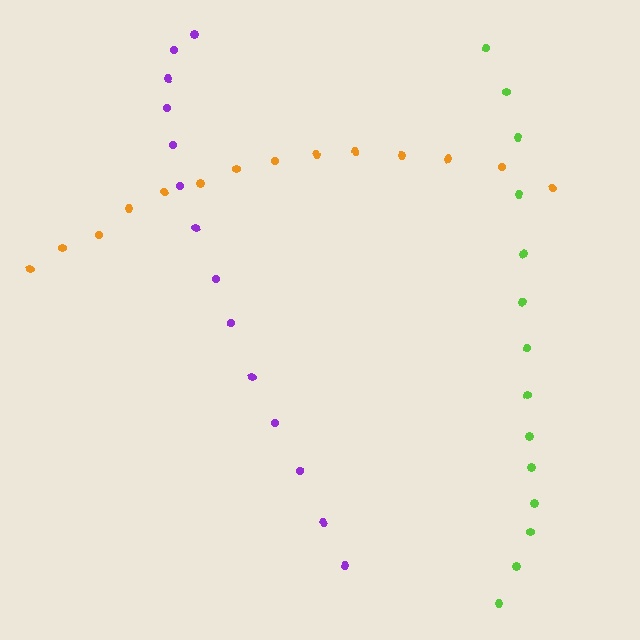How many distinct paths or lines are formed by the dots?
There are 3 distinct paths.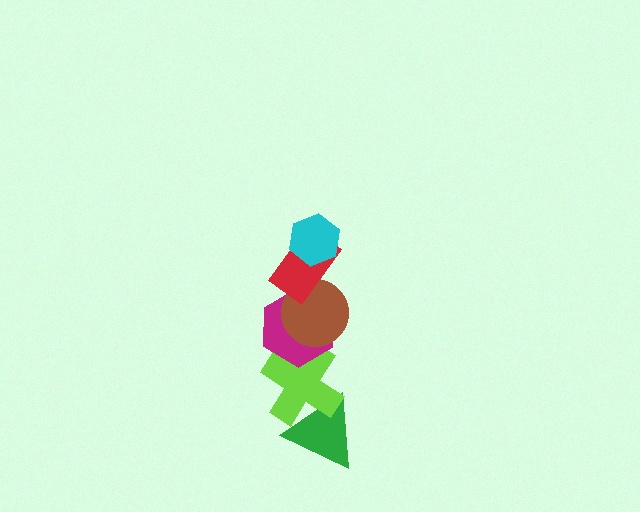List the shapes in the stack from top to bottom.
From top to bottom: the cyan hexagon, the red rectangle, the brown circle, the magenta hexagon, the lime cross, the green triangle.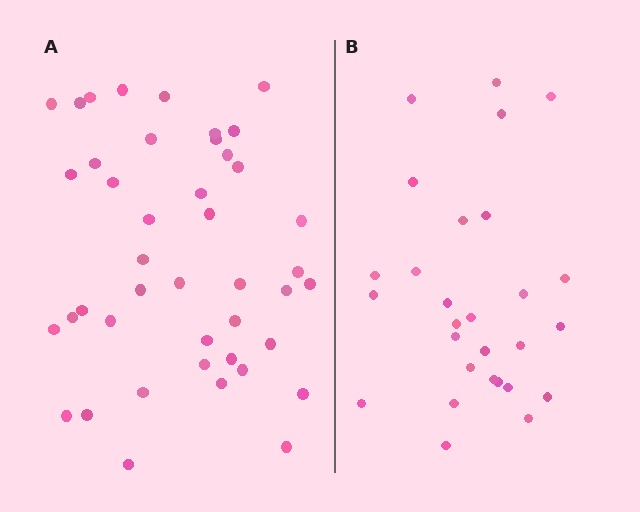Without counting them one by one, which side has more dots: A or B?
Region A (the left region) has more dots.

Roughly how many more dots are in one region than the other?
Region A has approximately 15 more dots than region B.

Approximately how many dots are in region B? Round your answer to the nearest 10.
About 30 dots. (The exact count is 28, which rounds to 30.)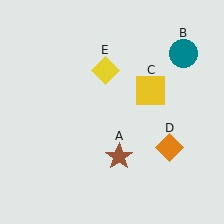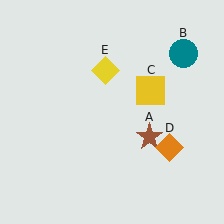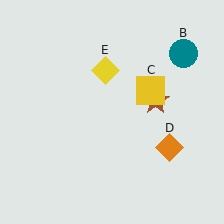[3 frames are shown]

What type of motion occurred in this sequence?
The brown star (object A) rotated counterclockwise around the center of the scene.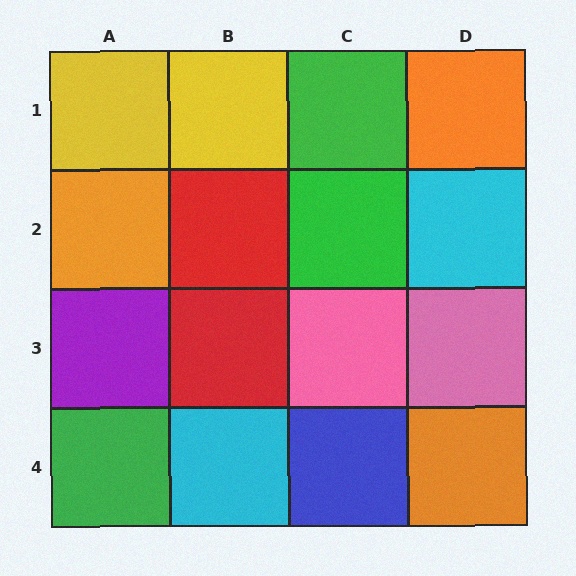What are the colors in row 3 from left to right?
Purple, red, pink, pink.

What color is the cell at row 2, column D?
Cyan.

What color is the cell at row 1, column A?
Yellow.